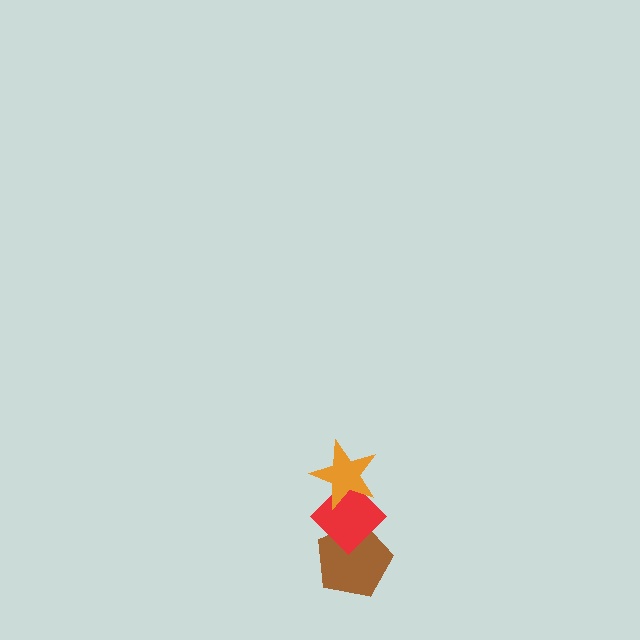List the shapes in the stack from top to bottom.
From top to bottom: the orange star, the red diamond, the brown pentagon.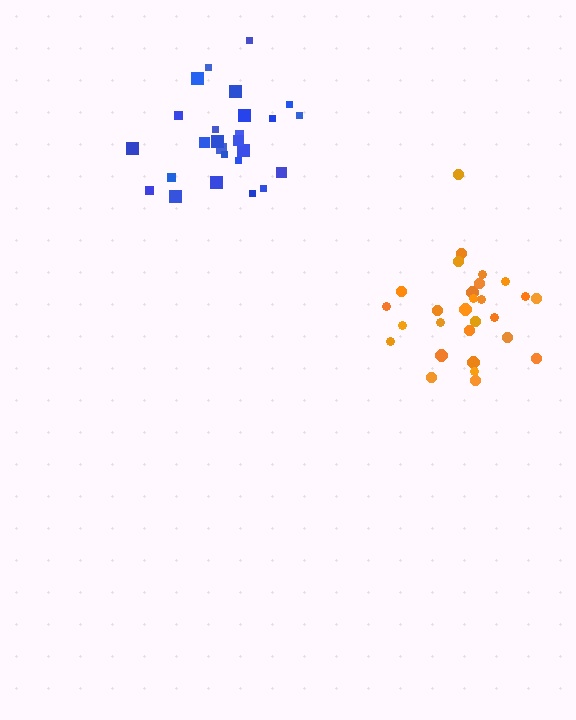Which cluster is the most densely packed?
Blue.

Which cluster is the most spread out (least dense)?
Orange.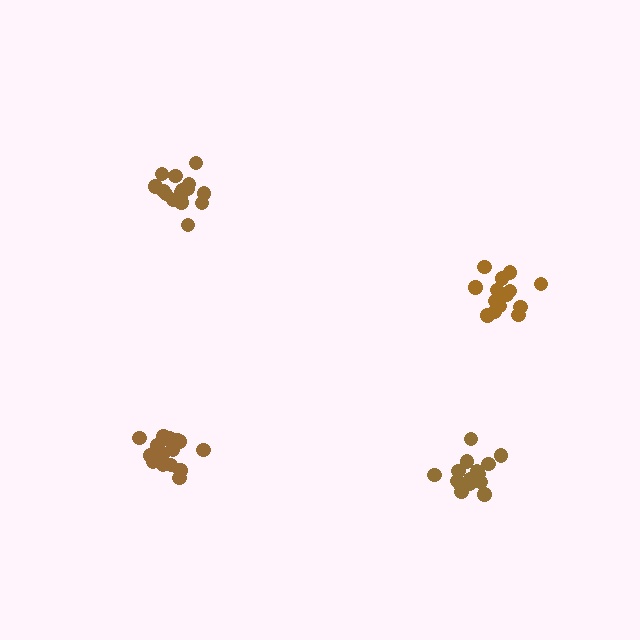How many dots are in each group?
Group 1: 16 dots, Group 2: 15 dots, Group 3: 16 dots, Group 4: 18 dots (65 total).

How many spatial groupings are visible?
There are 4 spatial groupings.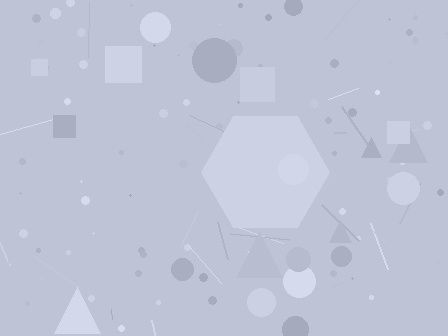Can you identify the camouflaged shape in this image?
The camouflaged shape is a hexagon.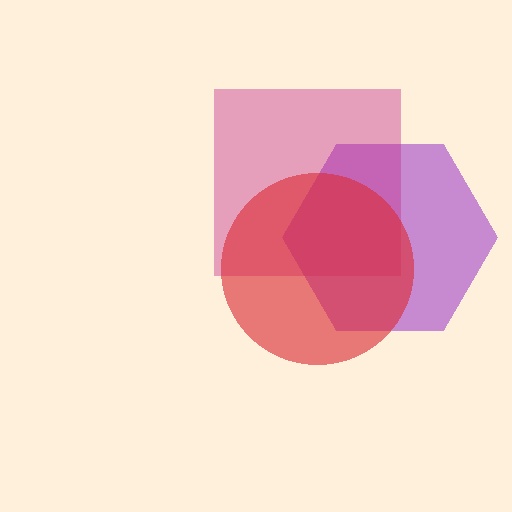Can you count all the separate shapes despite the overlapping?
Yes, there are 3 separate shapes.